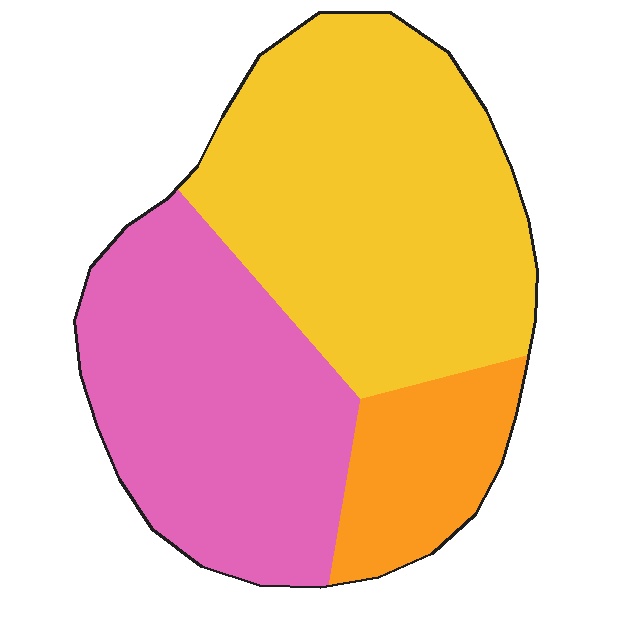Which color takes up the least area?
Orange, at roughly 15%.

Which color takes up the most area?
Yellow, at roughly 50%.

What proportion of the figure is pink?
Pink covers roughly 40% of the figure.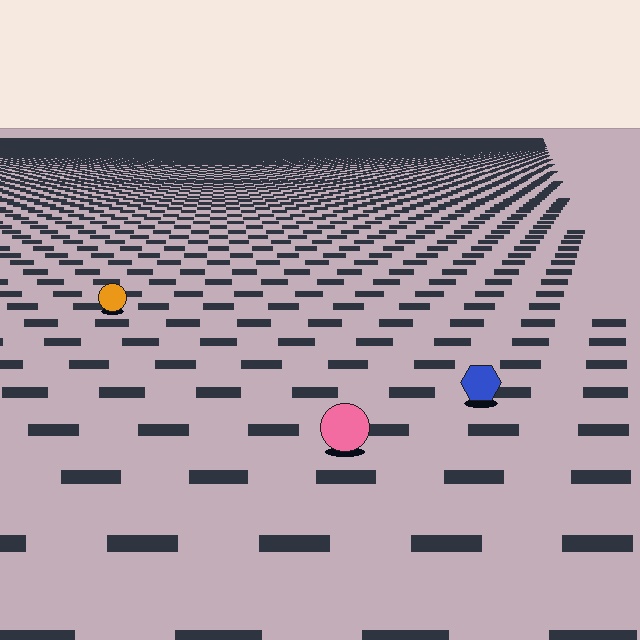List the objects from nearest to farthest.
From nearest to farthest: the pink circle, the blue hexagon, the orange circle.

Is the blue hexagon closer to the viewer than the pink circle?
No. The pink circle is closer — you can tell from the texture gradient: the ground texture is coarser near it.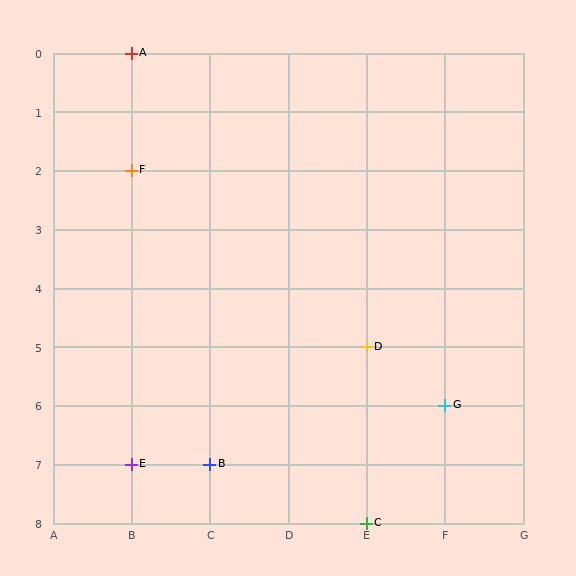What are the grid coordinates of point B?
Point B is at grid coordinates (C, 7).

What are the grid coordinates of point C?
Point C is at grid coordinates (E, 8).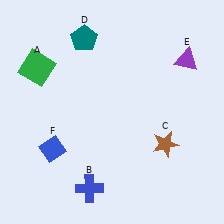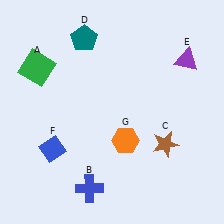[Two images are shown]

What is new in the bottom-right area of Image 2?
An orange hexagon (G) was added in the bottom-right area of Image 2.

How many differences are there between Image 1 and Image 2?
There is 1 difference between the two images.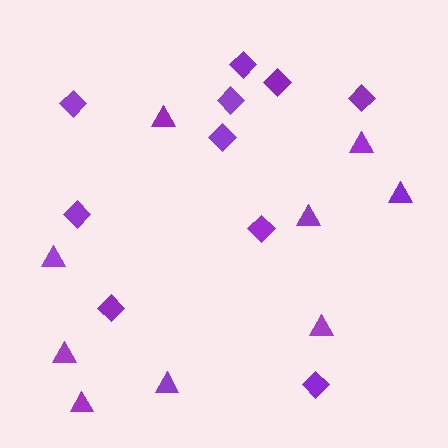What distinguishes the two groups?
There are 2 groups: one group of triangles (9) and one group of diamonds (10).